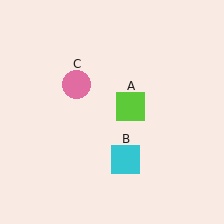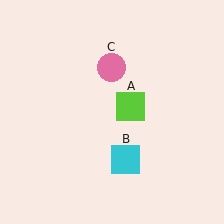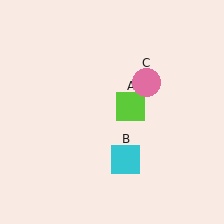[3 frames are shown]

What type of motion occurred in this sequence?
The pink circle (object C) rotated clockwise around the center of the scene.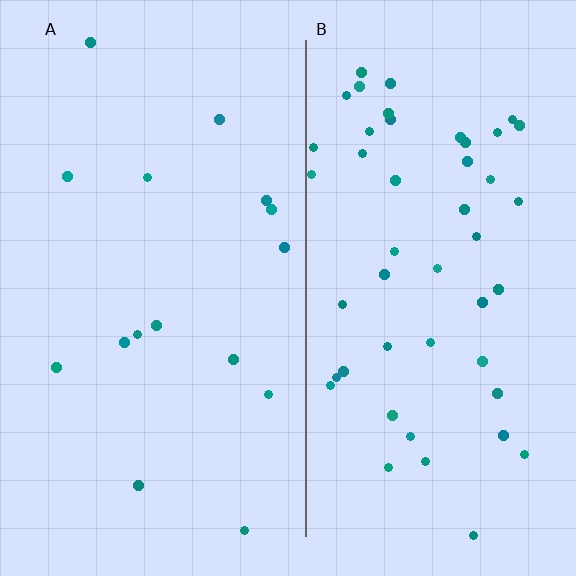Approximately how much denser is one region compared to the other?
Approximately 3.2× — region B over region A.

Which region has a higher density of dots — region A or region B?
B (the right).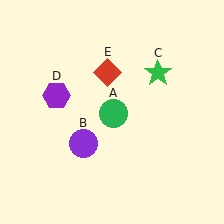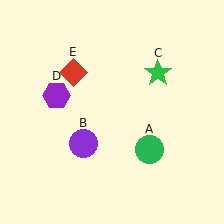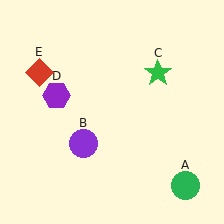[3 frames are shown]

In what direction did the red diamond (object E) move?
The red diamond (object E) moved left.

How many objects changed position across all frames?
2 objects changed position: green circle (object A), red diamond (object E).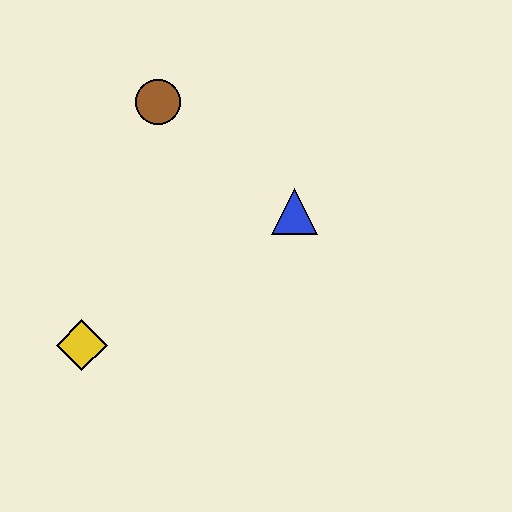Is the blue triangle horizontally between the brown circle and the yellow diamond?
No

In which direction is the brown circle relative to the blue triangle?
The brown circle is to the left of the blue triangle.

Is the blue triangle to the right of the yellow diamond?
Yes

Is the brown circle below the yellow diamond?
No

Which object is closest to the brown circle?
The blue triangle is closest to the brown circle.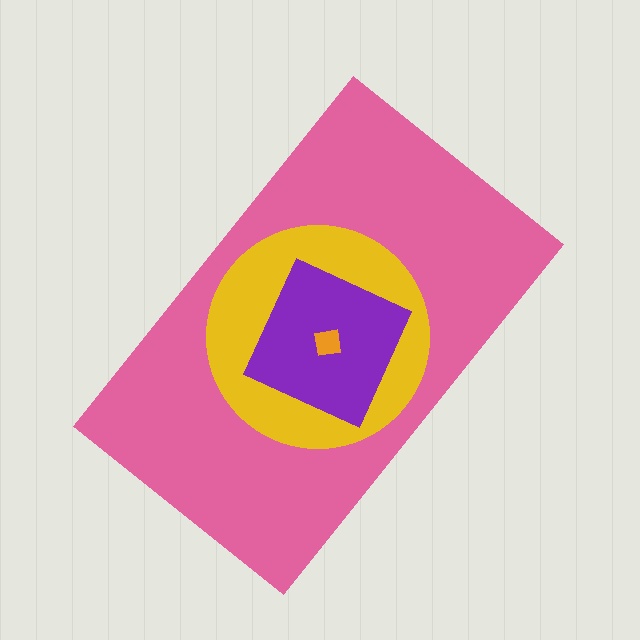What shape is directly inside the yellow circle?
The purple square.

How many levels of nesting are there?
4.